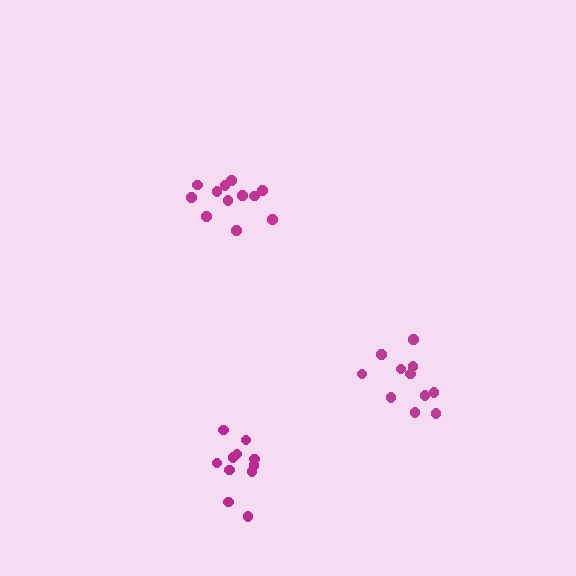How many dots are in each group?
Group 1: 12 dots, Group 2: 11 dots, Group 3: 11 dots (34 total).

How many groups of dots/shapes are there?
There are 3 groups.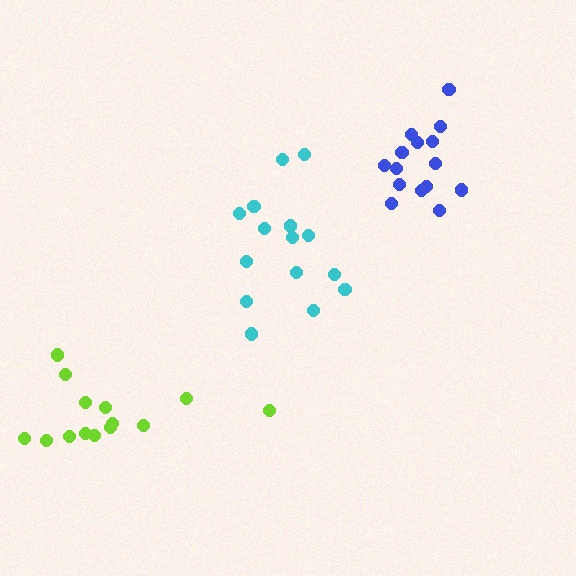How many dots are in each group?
Group 1: 15 dots, Group 2: 14 dots, Group 3: 15 dots (44 total).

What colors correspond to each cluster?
The clusters are colored: cyan, lime, blue.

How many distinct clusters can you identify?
There are 3 distinct clusters.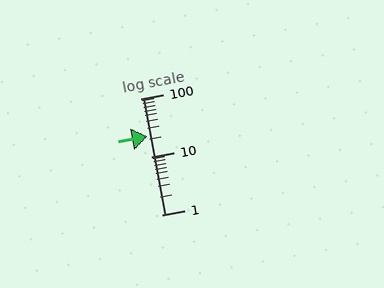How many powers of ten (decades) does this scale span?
The scale spans 2 decades, from 1 to 100.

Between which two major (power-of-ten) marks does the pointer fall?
The pointer is between 10 and 100.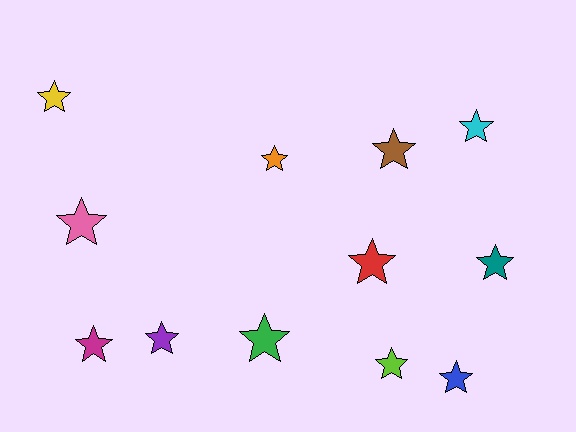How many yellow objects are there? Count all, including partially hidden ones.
There is 1 yellow object.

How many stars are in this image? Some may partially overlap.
There are 12 stars.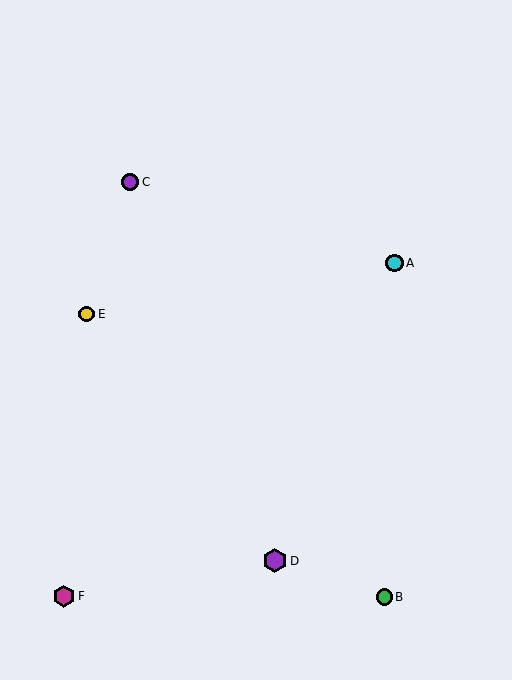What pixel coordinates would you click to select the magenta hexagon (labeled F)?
Click at (64, 596) to select the magenta hexagon F.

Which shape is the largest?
The purple hexagon (labeled D) is the largest.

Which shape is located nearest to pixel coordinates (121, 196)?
The purple circle (labeled C) at (130, 182) is nearest to that location.